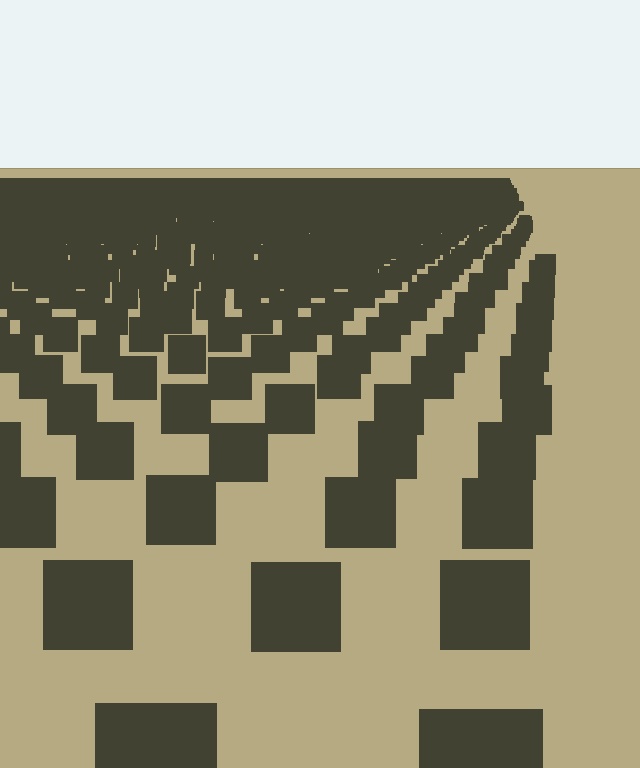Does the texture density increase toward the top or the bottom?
Density increases toward the top.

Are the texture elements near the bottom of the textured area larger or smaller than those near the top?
Larger. Near the bottom, elements are closer to the viewer and appear at a bigger on-screen size.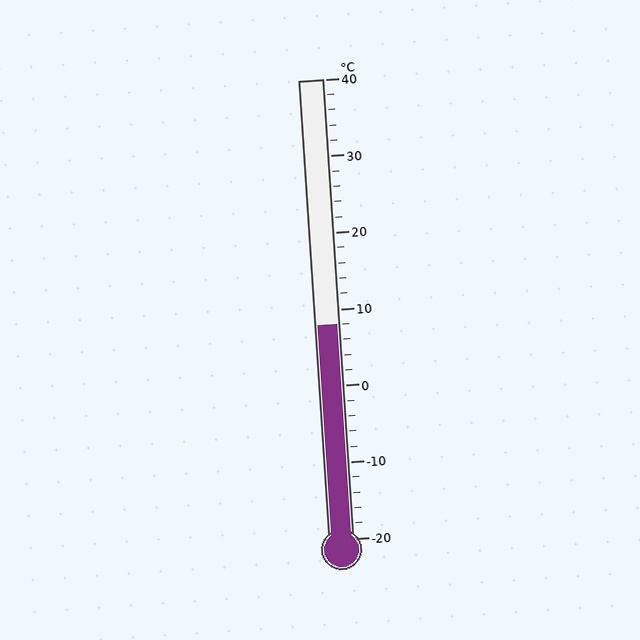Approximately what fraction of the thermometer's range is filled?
The thermometer is filled to approximately 45% of its range.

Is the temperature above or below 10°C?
The temperature is below 10°C.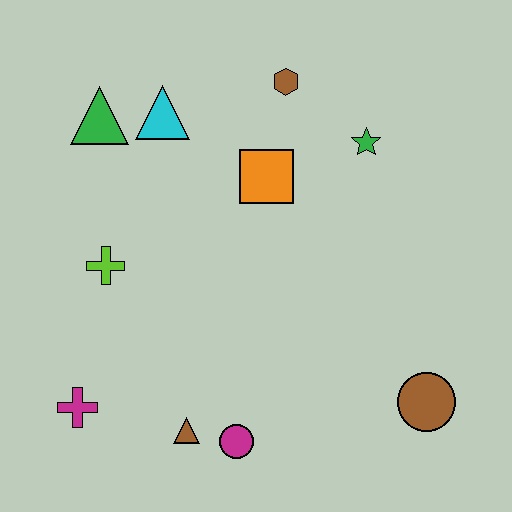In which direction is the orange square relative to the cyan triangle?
The orange square is to the right of the cyan triangle.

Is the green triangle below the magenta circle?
No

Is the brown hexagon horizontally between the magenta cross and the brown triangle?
No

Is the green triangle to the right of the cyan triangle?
No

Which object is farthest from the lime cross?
The brown circle is farthest from the lime cross.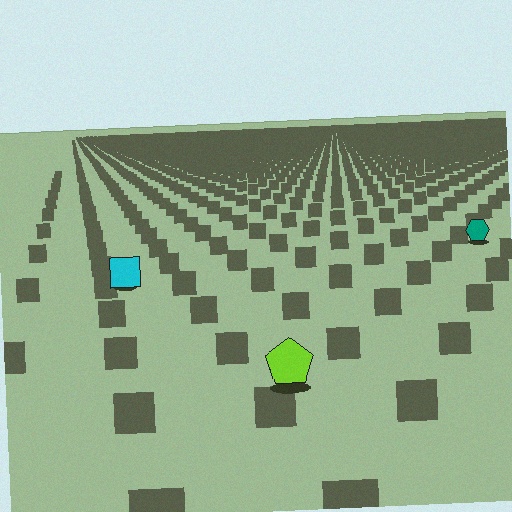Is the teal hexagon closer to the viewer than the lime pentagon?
No. The lime pentagon is closer — you can tell from the texture gradient: the ground texture is coarser near it.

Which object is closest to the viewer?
The lime pentagon is closest. The texture marks near it are larger and more spread out.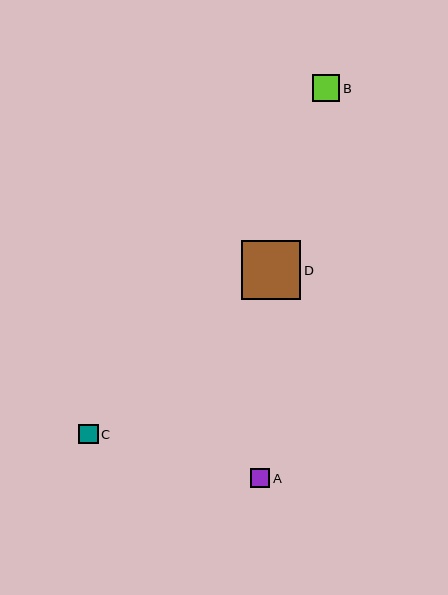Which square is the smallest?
Square A is the smallest with a size of approximately 19 pixels.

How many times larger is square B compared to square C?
Square B is approximately 1.4 times the size of square C.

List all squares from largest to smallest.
From largest to smallest: D, B, C, A.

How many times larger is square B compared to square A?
Square B is approximately 1.4 times the size of square A.